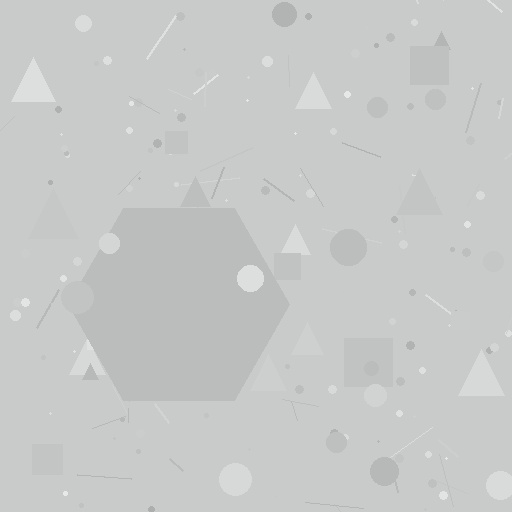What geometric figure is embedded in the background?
A hexagon is embedded in the background.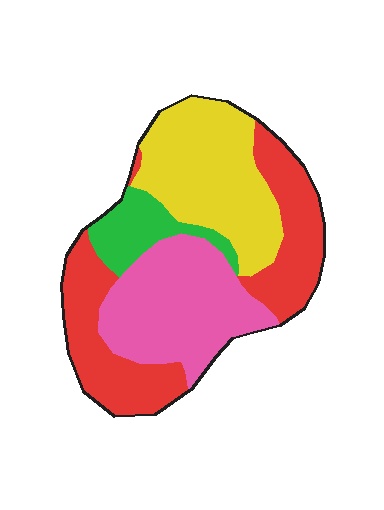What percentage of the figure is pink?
Pink takes up between a sixth and a third of the figure.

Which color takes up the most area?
Red, at roughly 35%.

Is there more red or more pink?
Red.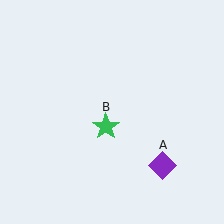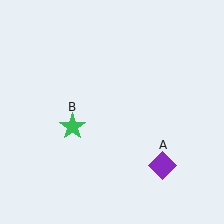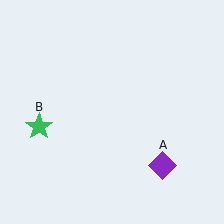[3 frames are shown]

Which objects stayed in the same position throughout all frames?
Purple diamond (object A) remained stationary.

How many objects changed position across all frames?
1 object changed position: green star (object B).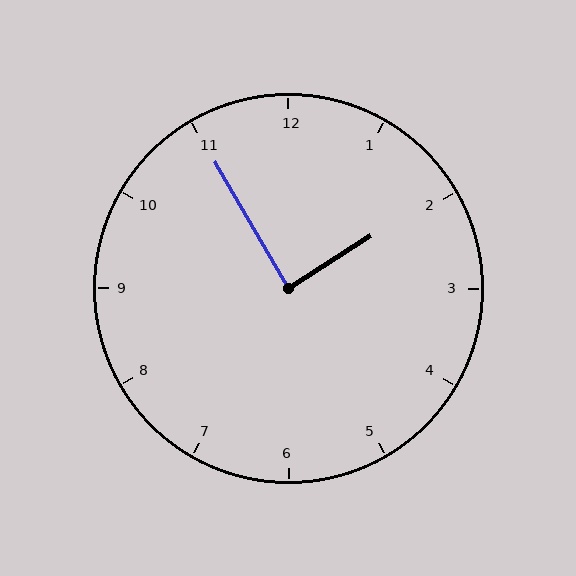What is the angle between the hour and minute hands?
Approximately 88 degrees.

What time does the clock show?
1:55.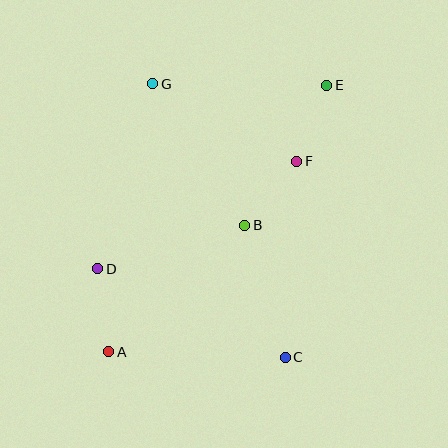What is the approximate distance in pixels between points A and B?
The distance between A and B is approximately 186 pixels.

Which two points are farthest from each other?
Points A and E are farthest from each other.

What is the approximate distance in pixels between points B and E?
The distance between B and E is approximately 162 pixels.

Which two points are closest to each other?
Points E and F are closest to each other.